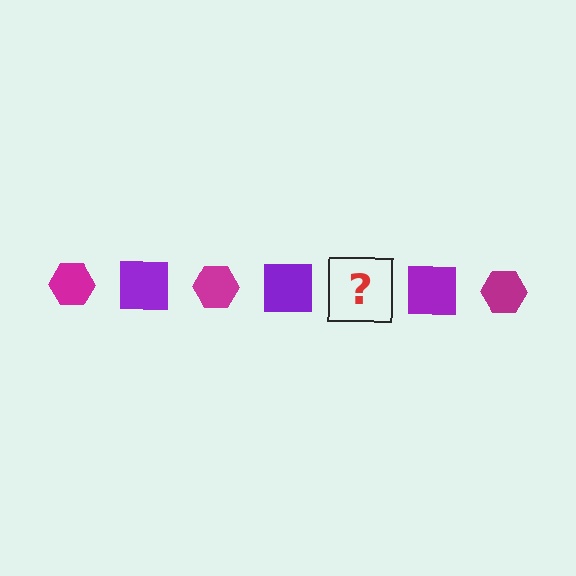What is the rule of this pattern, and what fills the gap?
The rule is that the pattern alternates between magenta hexagon and purple square. The gap should be filled with a magenta hexagon.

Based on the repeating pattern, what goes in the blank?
The blank should be a magenta hexagon.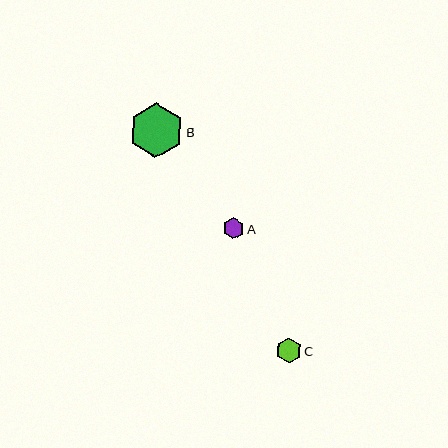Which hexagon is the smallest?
Hexagon A is the smallest with a size of approximately 21 pixels.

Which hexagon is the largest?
Hexagon B is the largest with a size of approximately 55 pixels.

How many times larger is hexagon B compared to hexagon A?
Hexagon B is approximately 2.6 times the size of hexagon A.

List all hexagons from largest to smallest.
From largest to smallest: B, C, A.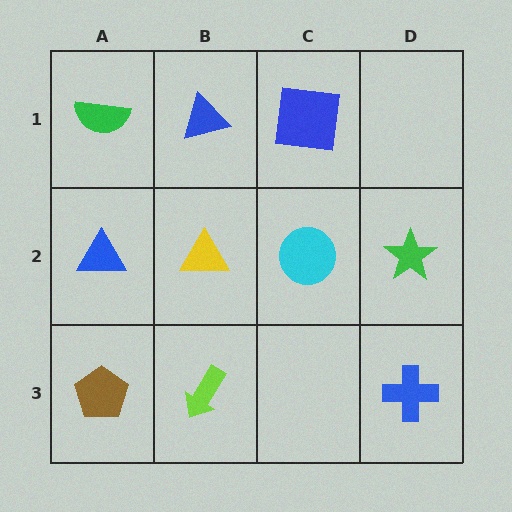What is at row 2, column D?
A green star.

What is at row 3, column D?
A blue cross.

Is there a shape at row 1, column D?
No, that cell is empty.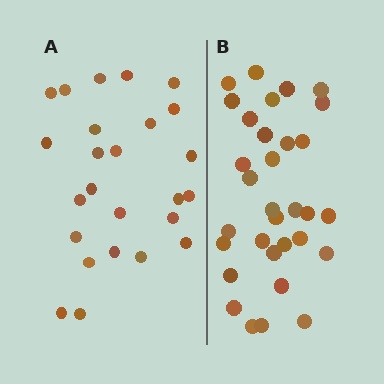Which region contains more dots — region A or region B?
Region B (the right region) has more dots.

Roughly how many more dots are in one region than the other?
Region B has roughly 8 or so more dots than region A.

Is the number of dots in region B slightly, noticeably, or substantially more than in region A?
Region B has noticeably more, but not dramatically so. The ratio is roughly 1.3 to 1.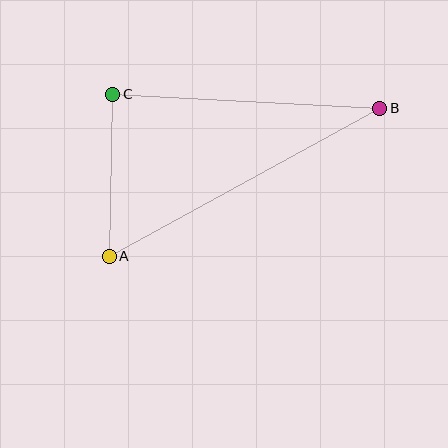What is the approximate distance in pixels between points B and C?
The distance between B and C is approximately 267 pixels.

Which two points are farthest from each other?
Points A and B are farthest from each other.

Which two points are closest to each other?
Points A and C are closest to each other.